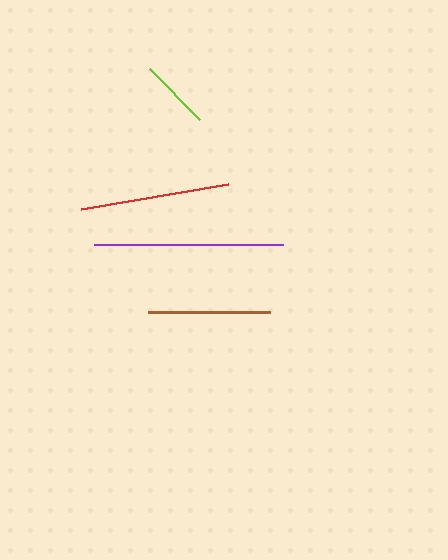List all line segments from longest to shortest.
From longest to shortest: purple, red, brown, lime.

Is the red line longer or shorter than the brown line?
The red line is longer than the brown line.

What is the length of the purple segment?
The purple segment is approximately 190 pixels long.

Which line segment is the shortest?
The lime line is the shortest at approximately 72 pixels.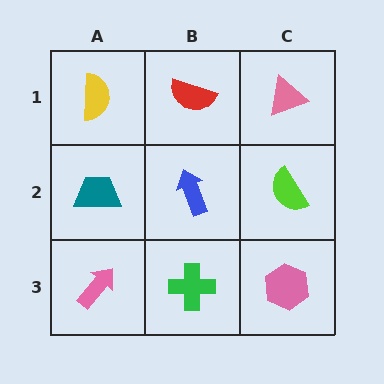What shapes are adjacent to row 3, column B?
A blue arrow (row 2, column B), a pink arrow (row 3, column A), a pink hexagon (row 3, column C).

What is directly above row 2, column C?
A pink triangle.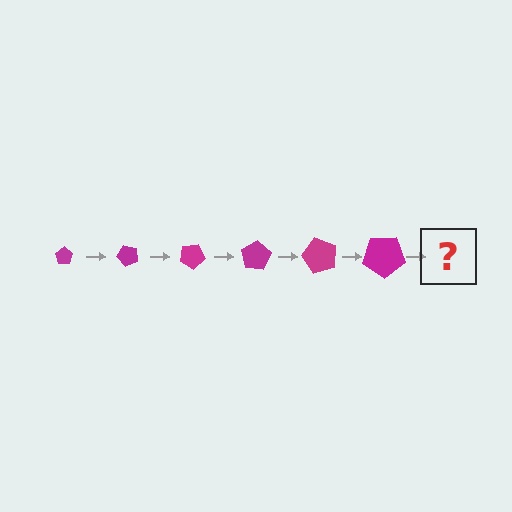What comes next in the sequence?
The next element should be a pentagon, larger than the previous one and rotated 300 degrees from the start.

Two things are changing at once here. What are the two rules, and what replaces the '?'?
The two rules are that the pentagon grows larger each step and it rotates 50 degrees each step. The '?' should be a pentagon, larger than the previous one and rotated 300 degrees from the start.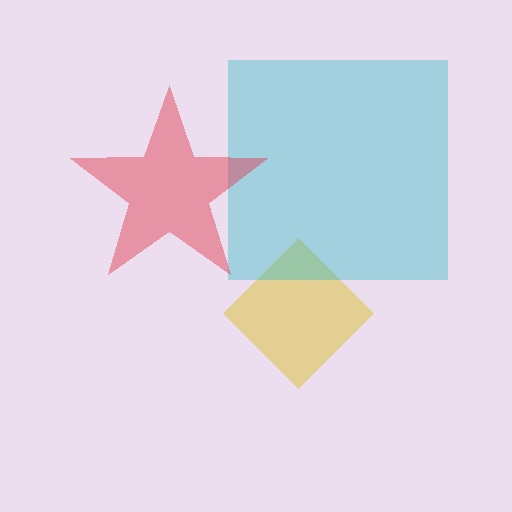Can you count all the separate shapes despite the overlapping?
Yes, there are 3 separate shapes.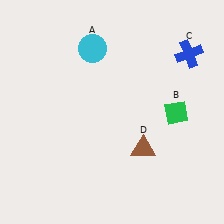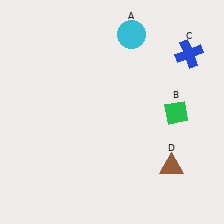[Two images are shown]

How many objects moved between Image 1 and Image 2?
2 objects moved between the two images.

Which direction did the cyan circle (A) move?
The cyan circle (A) moved right.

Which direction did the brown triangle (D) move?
The brown triangle (D) moved right.